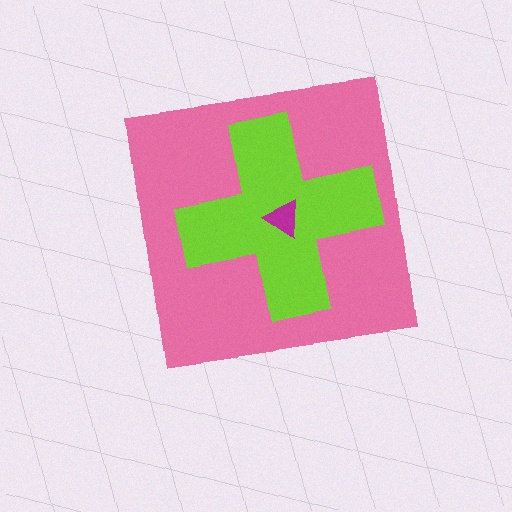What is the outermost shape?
The pink square.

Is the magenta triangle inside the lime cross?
Yes.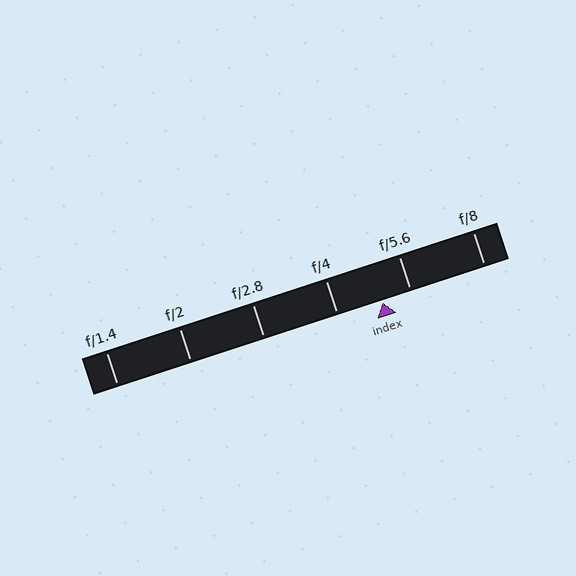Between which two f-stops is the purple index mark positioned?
The index mark is between f/4 and f/5.6.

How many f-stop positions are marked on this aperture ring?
There are 6 f-stop positions marked.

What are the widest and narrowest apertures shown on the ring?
The widest aperture shown is f/1.4 and the narrowest is f/8.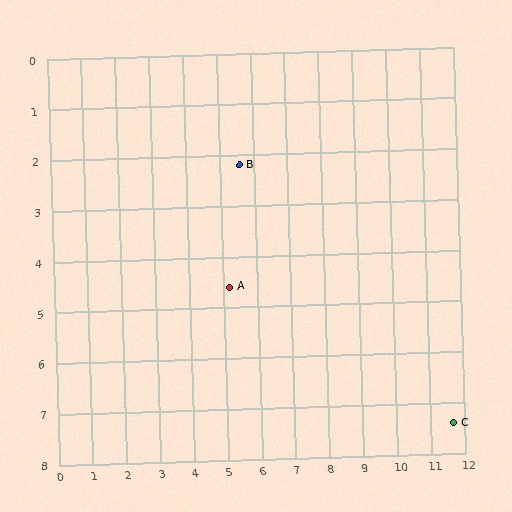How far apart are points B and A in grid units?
Points B and A are about 2.4 grid units apart.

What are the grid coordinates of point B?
Point B is at approximately (5.6, 2.2).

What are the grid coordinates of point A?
Point A is at approximately (5.2, 4.6).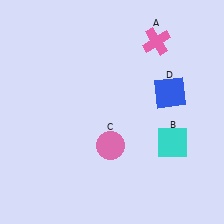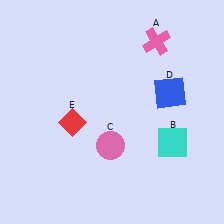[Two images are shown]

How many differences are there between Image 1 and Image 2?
There is 1 difference between the two images.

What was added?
A red diamond (E) was added in Image 2.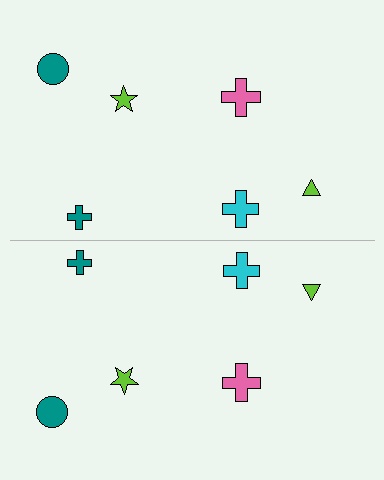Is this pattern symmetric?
Yes, this pattern has bilateral (reflection) symmetry.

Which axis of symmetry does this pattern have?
The pattern has a horizontal axis of symmetry running through the center of the image.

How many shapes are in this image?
There are 12 shapes in this image.